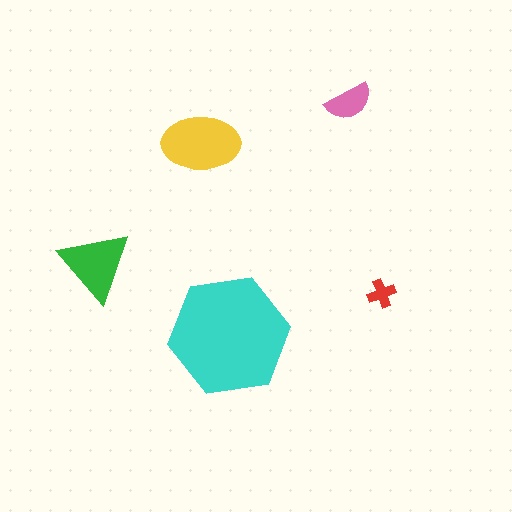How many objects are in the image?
There are 5 objects in the image.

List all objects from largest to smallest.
The cyan hexagon, the yellow ellipse, the green triangle, the pink semicircle, the red cross.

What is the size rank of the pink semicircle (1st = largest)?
4th.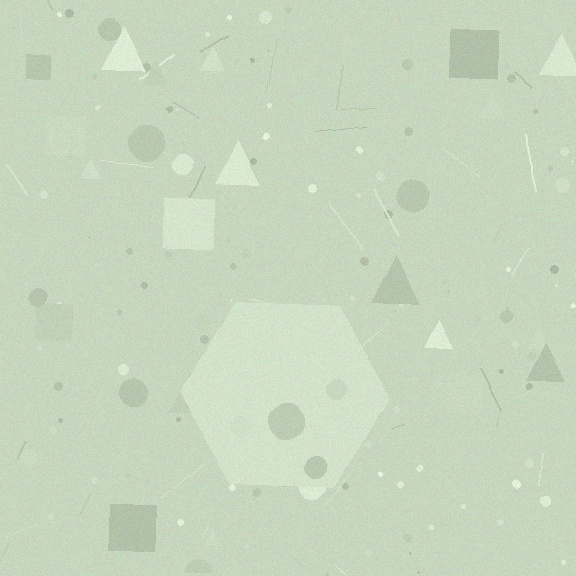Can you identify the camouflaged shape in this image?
The camouflaged shape is a hexagon.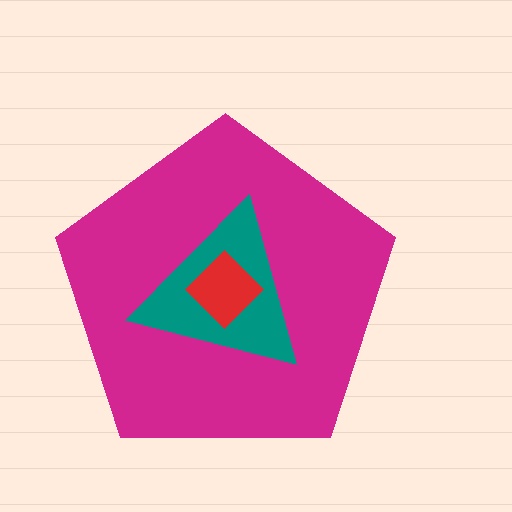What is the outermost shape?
The magenta pentagon.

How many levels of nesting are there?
3.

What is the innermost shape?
The red diamond.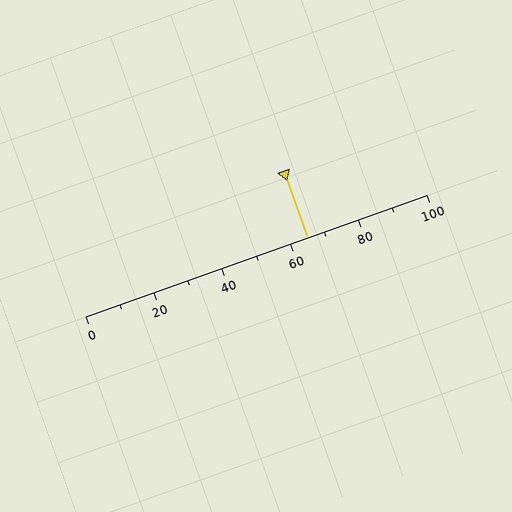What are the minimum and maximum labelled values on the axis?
The axis runs from 0 to 100.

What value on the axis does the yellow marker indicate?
The marker indicates approximately 65.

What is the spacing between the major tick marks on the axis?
The major ticks are spaced 20 apart.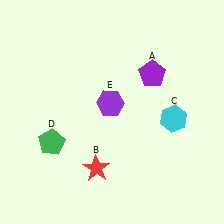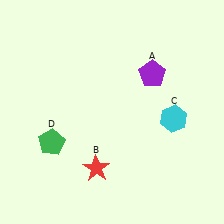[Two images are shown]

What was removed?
The purple hexagon (E) was removed in Image 2.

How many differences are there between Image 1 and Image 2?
There is 1 difference between the two images.